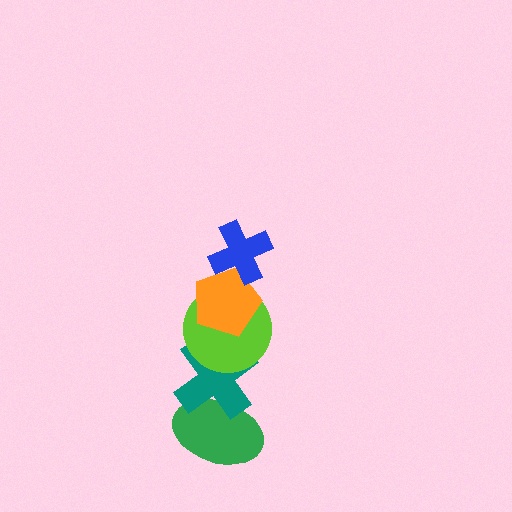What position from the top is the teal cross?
The teal cross is 4th from the top.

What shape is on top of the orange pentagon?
The blue cross is on top of the orange pentagon.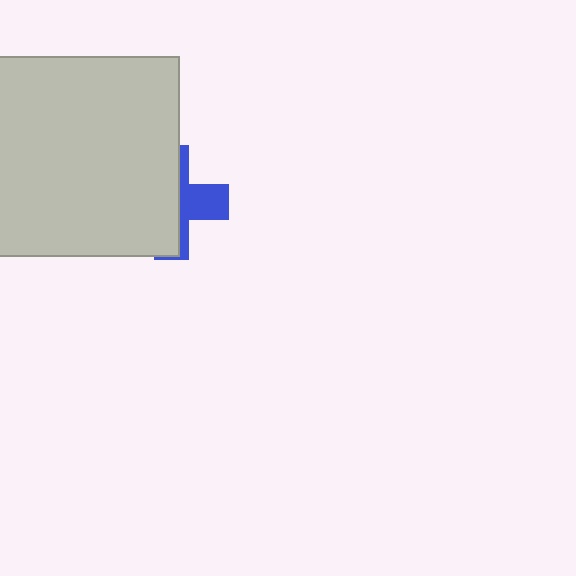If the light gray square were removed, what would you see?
You would see the complete blue cross.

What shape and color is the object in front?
The object in front is a light gray square.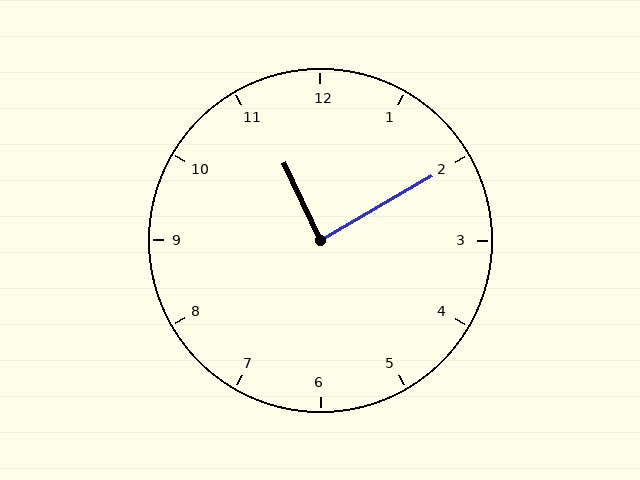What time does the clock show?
11:10.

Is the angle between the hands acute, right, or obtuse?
It is right.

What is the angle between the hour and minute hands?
Approximately 85 degrees.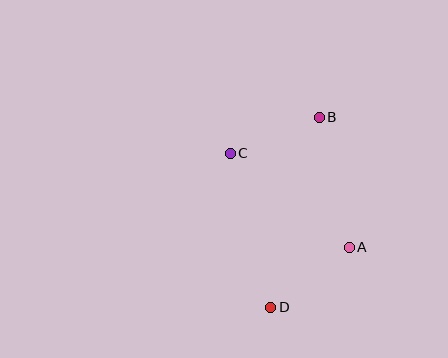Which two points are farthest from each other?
Points B and D are farthest from each other.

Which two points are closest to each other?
Points B and C are closest to each other.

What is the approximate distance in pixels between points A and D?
The distance between A and D is approximately 99 pixels.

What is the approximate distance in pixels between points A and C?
The distance between A and C is approximately 152 pixels.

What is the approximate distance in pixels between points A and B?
The distance between A and B is approximately 134 pixels.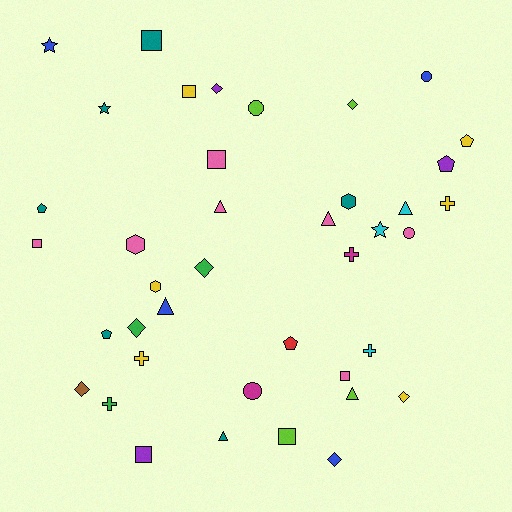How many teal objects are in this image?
There are 6 teal objects.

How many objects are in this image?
There are 40 objects.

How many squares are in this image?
There are 7 squares.